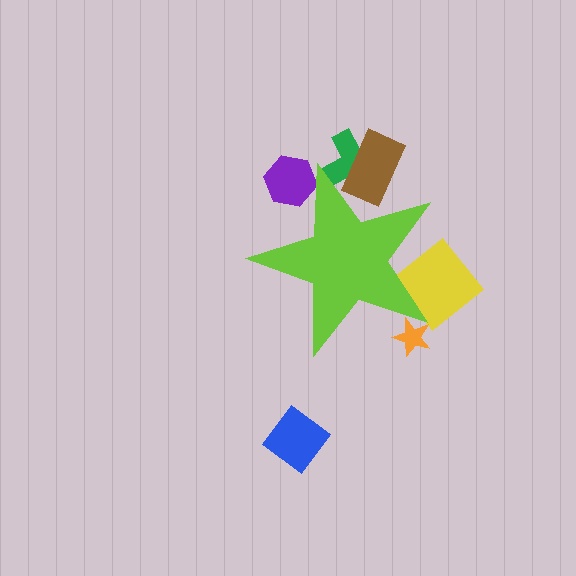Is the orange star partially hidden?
Yes, the orange star is partially hidden behind the lime star.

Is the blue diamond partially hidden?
No, the blue diamond is fully visible.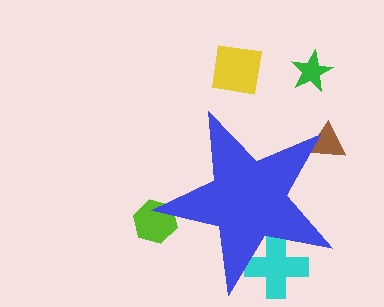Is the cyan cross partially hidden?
Yes, the cyan cross is partially hidden behind the blue star.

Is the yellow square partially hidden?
No, the yellow square is fully visible.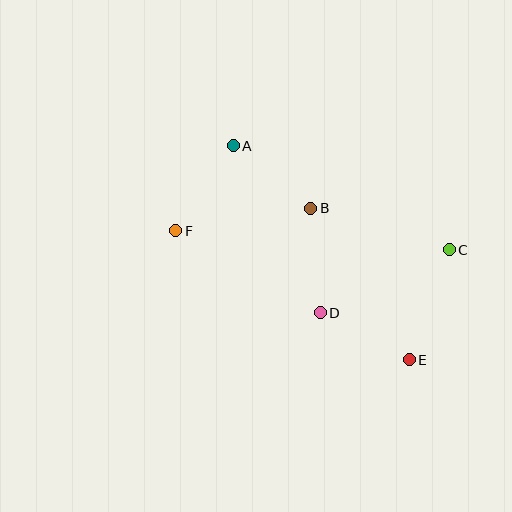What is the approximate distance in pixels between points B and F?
The distance between B and F is approximately 137 pixels.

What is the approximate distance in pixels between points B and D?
The distance between B and D is approximately 105 pixels.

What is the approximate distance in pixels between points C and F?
The distance between C and F is approximately 274 pixels.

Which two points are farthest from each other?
Points A and E are farthest from each other.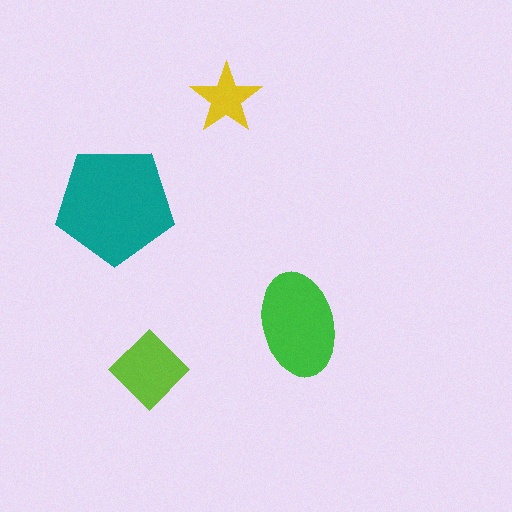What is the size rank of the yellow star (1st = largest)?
4th.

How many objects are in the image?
There are 4 objects in the image.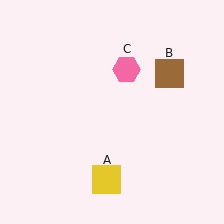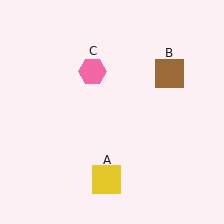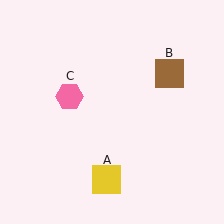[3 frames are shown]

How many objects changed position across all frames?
1 object changed position: pink hexagon (object C).